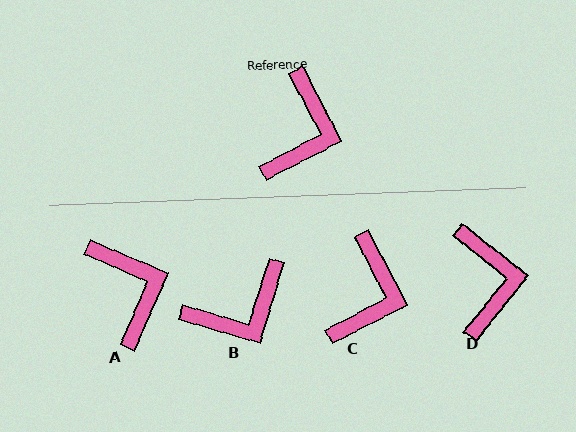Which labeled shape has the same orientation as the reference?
C.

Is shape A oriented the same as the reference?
No, it is off by about 39 degrees.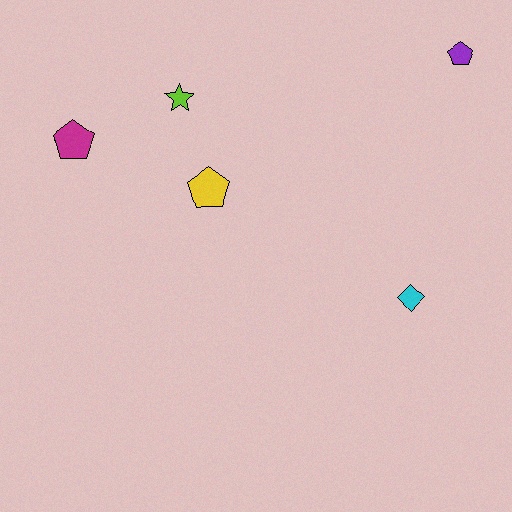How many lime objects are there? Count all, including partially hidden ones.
There is 1 lime object.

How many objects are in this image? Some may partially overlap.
There are 5 objects.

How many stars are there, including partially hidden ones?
There is 1 star.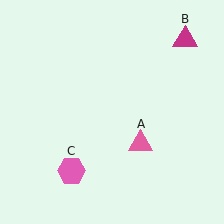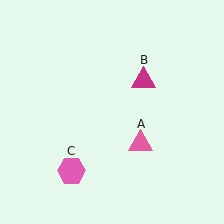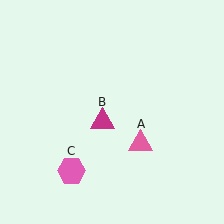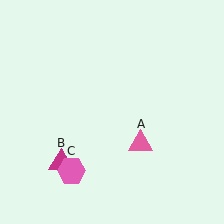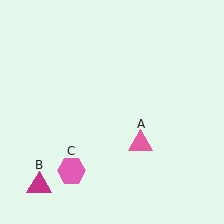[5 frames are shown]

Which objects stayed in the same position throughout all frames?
Pink triangle (object A) and pink hexagon (object C) remained stationary.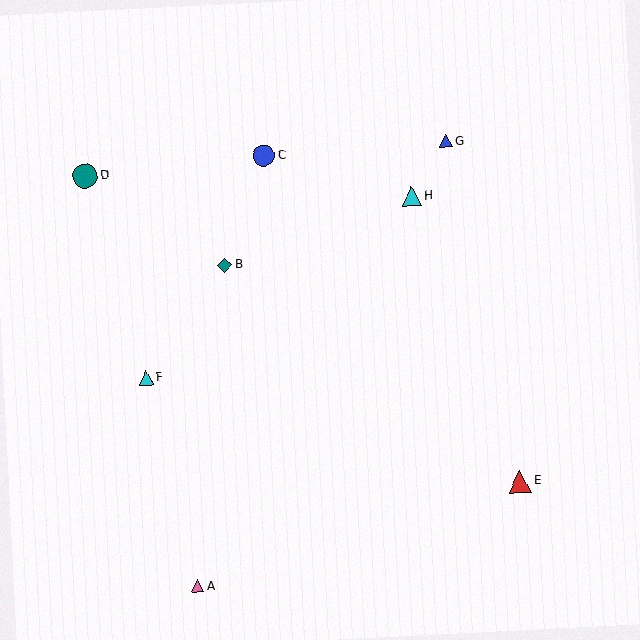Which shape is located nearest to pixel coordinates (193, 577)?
The pink triangle (labeled A) at (198, 586) is nearest to that location.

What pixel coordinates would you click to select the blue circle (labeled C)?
Click at (264, 155) to select the blue circle C.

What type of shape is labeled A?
Shape A is a pink triangle.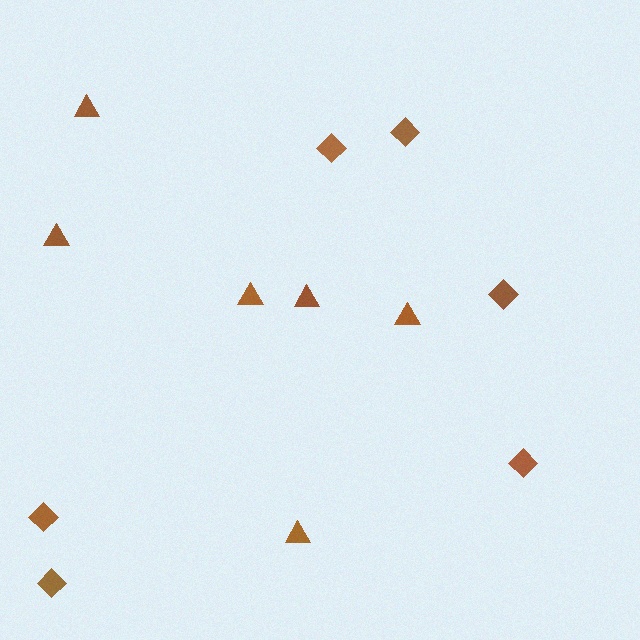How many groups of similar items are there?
There are 2 groups: one group of diamonds (6) and one group of triangles (6).